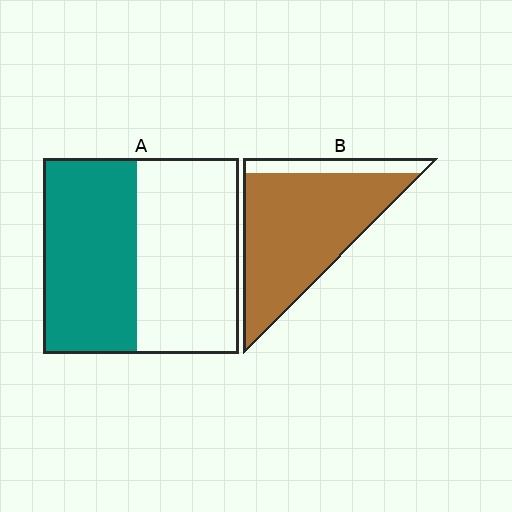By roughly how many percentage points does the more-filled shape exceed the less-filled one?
By roughly 35 percentage points (B over A).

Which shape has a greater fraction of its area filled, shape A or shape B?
Shape B.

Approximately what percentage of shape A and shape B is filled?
A is approximately 50% and B is approximately 85%.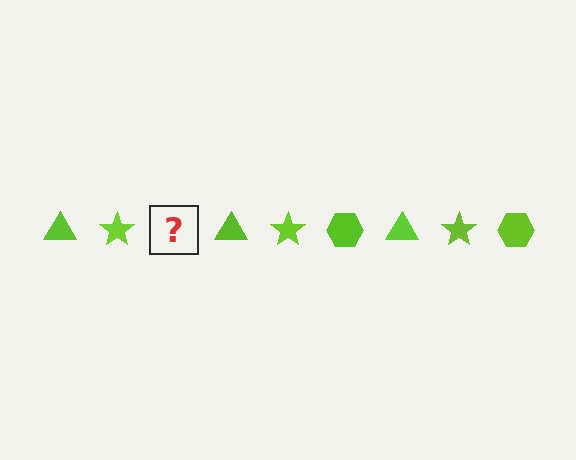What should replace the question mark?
The question mark should be replaced with a lime hexagon.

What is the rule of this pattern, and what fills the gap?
The rule is that the pattern cycles through triangle, star, hexagon shapes in lime. The gap should be filled with a lime hexagon.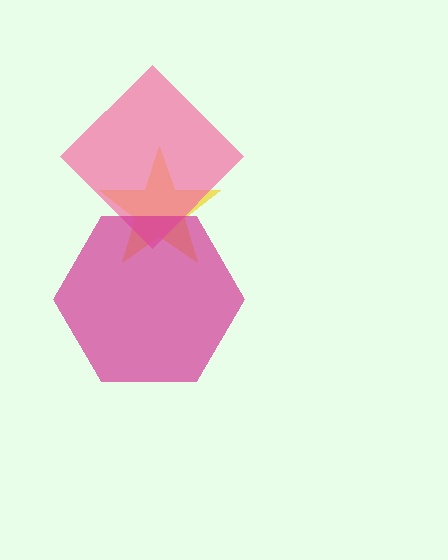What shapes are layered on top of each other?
The layered shapes are: a yellow star, a pink diamond, a magenta hexagon.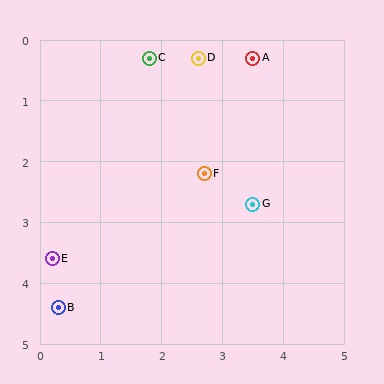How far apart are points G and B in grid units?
Points G and B are about 3.6 grid units apart.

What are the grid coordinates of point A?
Point A is at approximately (3.5, 0.3).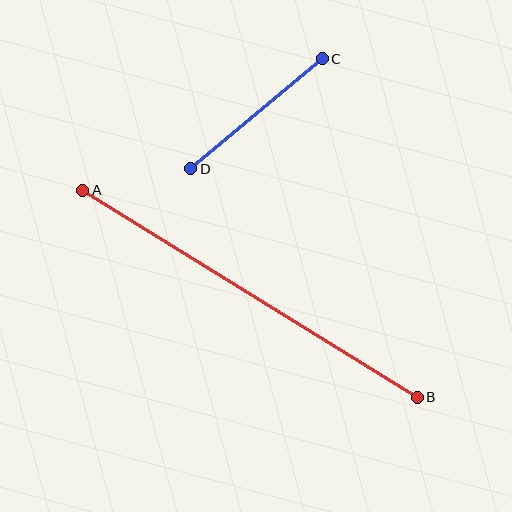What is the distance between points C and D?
The distance is approximately 171 pixels.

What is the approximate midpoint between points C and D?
The midpoint is at approximately (256, 114) pixels.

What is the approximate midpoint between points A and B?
The midpoint is at approximately (250, 294) pixels.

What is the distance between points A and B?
The distance is approximately 394 pixels.